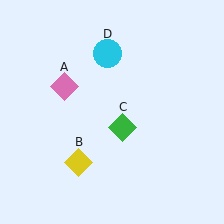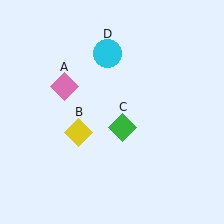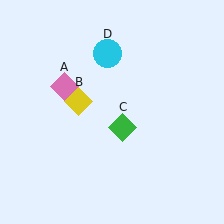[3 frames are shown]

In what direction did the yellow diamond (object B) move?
The yellow diamond (object B) moved up.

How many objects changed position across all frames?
1 object changed position: yellow diamond (object B).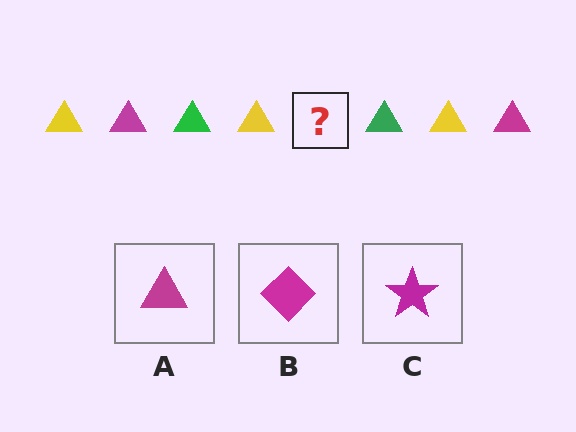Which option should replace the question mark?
Option A.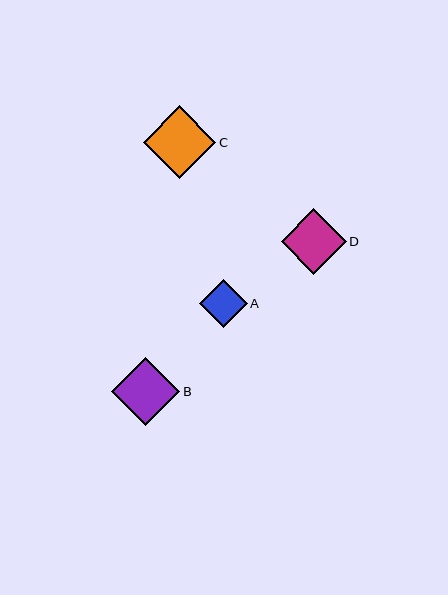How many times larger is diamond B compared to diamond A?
Diamond B is approximately 1.4 times the size of diamond A.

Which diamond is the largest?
Diamond C is the largest with a size of approximately 72 pixels.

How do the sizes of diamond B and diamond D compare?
Diamond B and diamond D are approximately the same size.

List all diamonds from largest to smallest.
From largest to smallest: C, B, D, A.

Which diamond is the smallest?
Diamond A is the smallest with a size of approximately 47 pixels.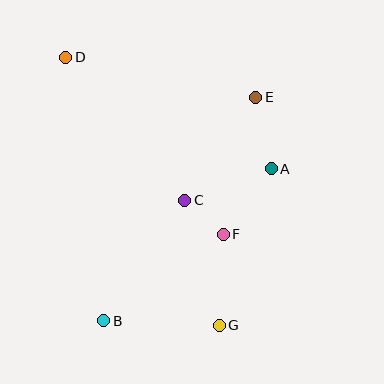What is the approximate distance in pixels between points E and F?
The distance between E and F is approximately 141 pixels.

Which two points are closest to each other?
Points C and F are closest to each other.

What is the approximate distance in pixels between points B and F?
The distance between B and F is approximately 147 pixels.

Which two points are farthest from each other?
Points D and G are farthest from each other.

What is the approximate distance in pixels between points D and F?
The distance between D and F is approximately 237 pixels.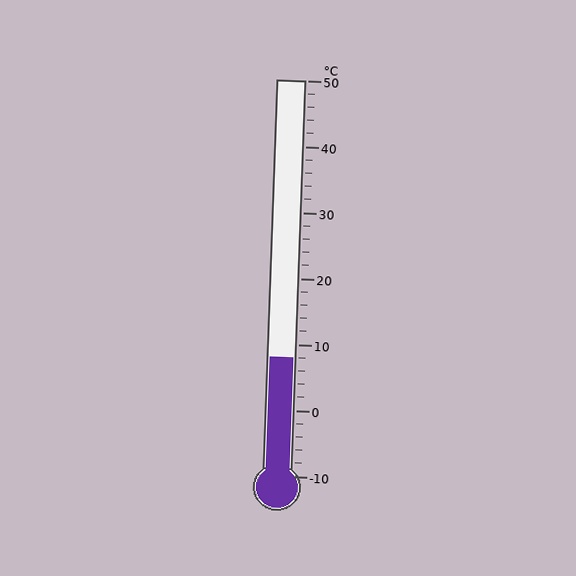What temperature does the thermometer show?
The thermometer shows approximately 8°C.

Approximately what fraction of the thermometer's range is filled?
The thermometer is filled to approximately 30% of its range.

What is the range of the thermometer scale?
The thermometer scale ranges from -10°C to 50°C.